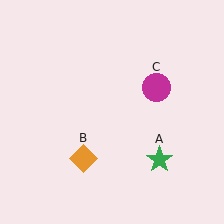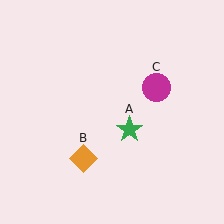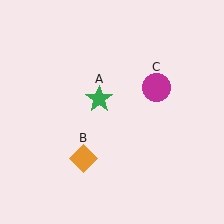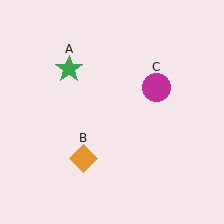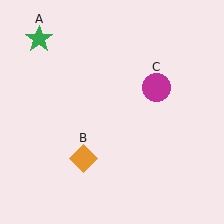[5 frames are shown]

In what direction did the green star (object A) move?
The green star (object A) moved up and to the left.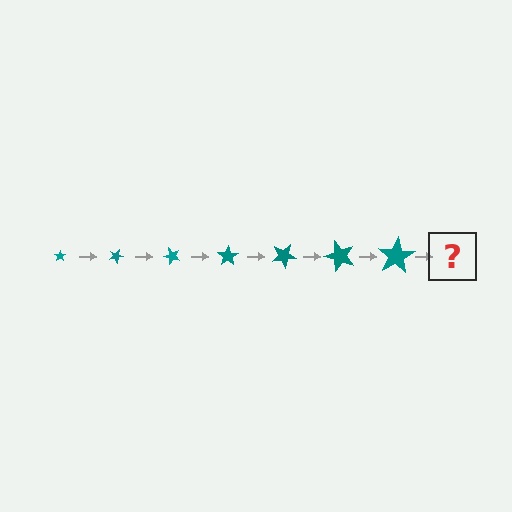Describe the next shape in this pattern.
It should be a star, larger than the previous one and rotated 175 degrees from the start.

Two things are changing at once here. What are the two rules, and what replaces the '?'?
The two rules are that the star grows larger each step and it rotates 25 degrees each step. The '?' should be a star, larger than the previous one and rotated 175 degrees from the start.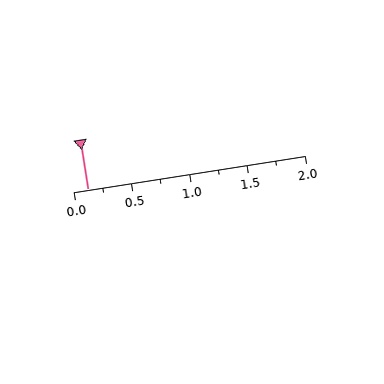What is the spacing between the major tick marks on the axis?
The major ticks are spaced 0.5 apart.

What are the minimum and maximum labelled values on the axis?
The axis runs from 0.0 to 2.0.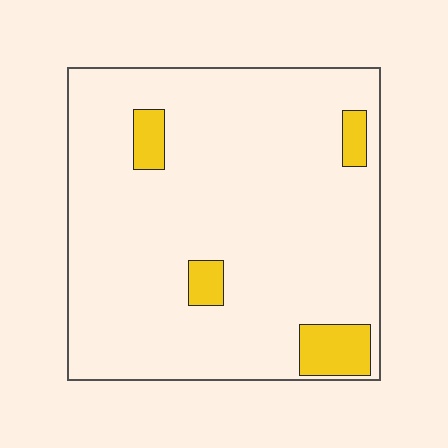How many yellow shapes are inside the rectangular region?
4.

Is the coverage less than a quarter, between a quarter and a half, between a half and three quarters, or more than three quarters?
Less than a quarter.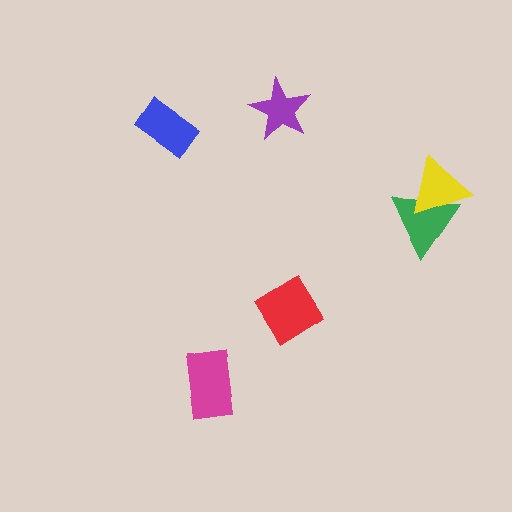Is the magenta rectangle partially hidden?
No, no other shape covers it.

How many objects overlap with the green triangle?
1 object overlaps with the green triangle.